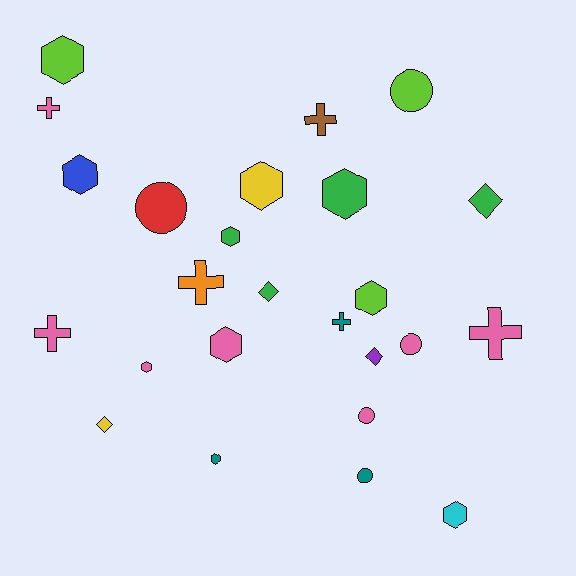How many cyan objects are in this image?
There is 1 cyan object.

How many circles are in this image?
There are 5 circles.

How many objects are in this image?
There are 25 objects.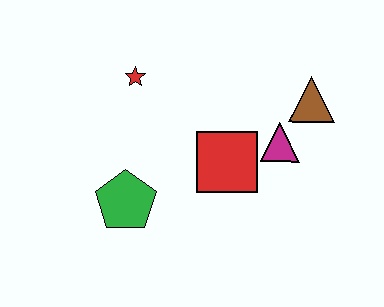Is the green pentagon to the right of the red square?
No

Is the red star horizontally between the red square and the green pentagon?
Yes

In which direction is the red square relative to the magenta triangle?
The red square is to the left of the magenta triangle.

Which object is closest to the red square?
The magenta triangle is closest to the red square.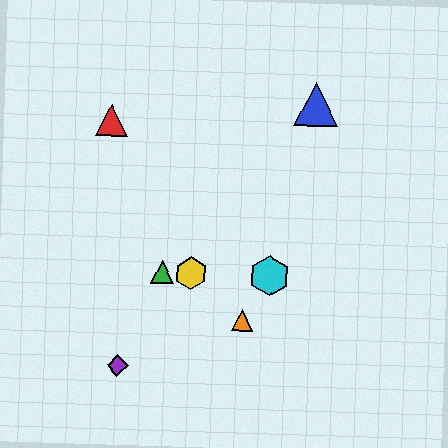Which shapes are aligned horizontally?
The green triangle, the yellow hexagon, the cyan hexagon are aligned horizontally.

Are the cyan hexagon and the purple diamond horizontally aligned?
No, the cyan hexagon is at y≈276 and the purple diamond is at y≈365.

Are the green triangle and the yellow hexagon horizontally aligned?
Yes, both are at y≈272.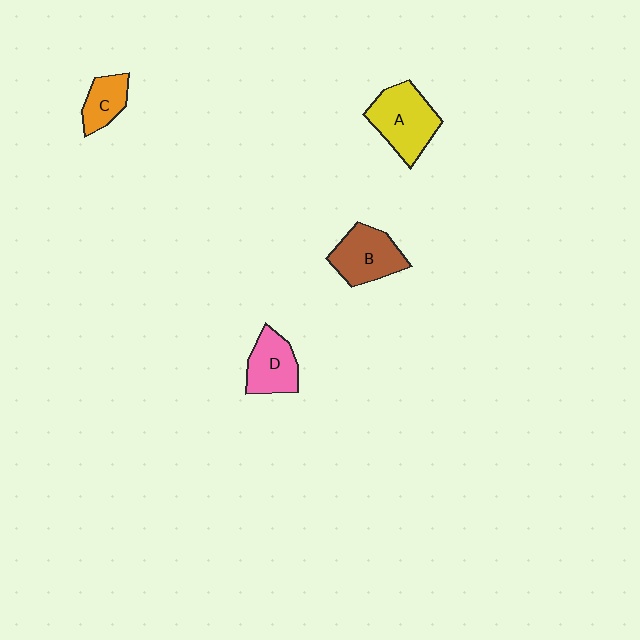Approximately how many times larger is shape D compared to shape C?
Approximately 1.4 times.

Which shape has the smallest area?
Shape C (orange).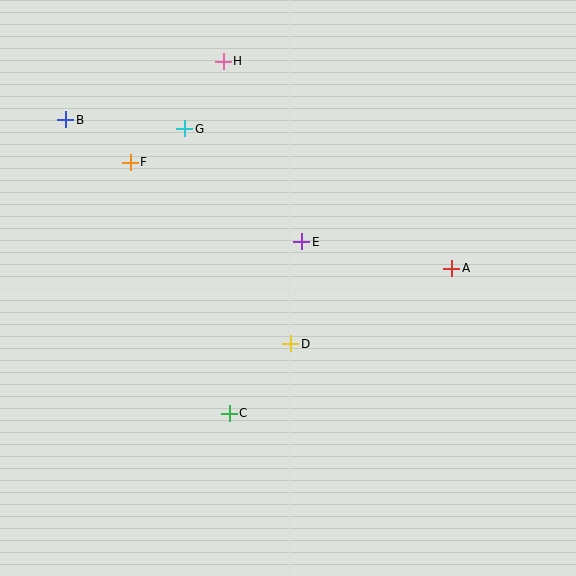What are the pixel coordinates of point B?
Point B is at (66, 120).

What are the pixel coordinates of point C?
Point C is at (229, 413).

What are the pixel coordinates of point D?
Point D is at (290, 344).